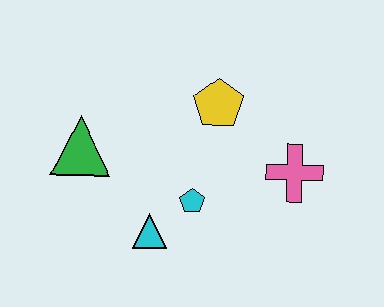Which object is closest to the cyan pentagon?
The cyan triangle is closest to the cyan pentagon.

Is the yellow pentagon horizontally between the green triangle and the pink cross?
Yes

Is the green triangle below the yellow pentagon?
Yes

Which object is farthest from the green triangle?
The pink cross is farthest from the green triangle.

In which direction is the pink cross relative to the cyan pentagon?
The pink cross is to the right of the cyan pentagon.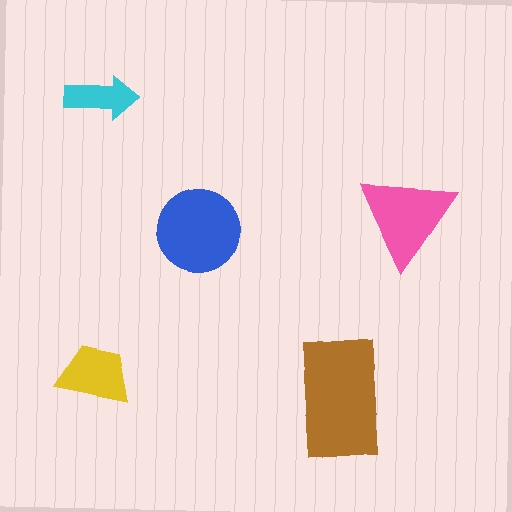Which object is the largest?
The brown rectangle.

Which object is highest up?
The cyan arrow is topmost.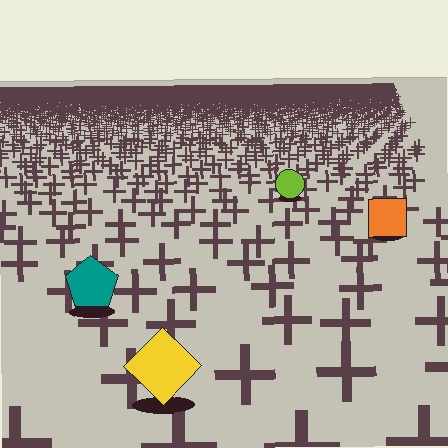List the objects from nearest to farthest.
From nearest to farthest: the yellow diamond, the teal pentagon, the orange square, the lime circle.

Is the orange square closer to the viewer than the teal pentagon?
No. The teal pentagon is closer — you can tell from the texture gradient: the ground texture is coarser near it.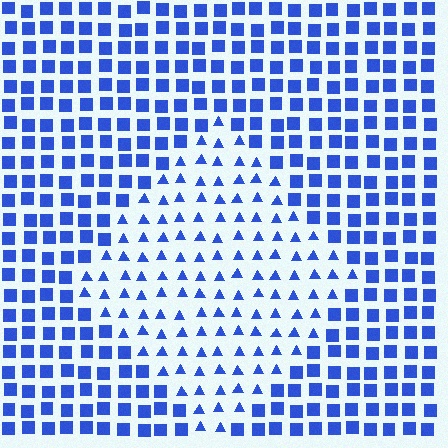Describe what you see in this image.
The image is filled with small blue elements arranged in a uniform grid. A diamond-shaped region contains triangles, while the surrounding area contains squares. The boundary is defined purely by the change in element shape.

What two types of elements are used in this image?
The image uses triangles inside the diamond region and squares outside it.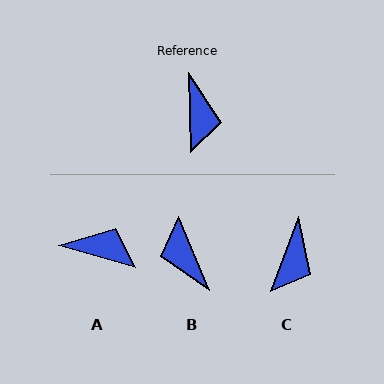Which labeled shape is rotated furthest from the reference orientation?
B, about 159 degrees away.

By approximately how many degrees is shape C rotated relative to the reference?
Approximately 22 degrees clockwise.